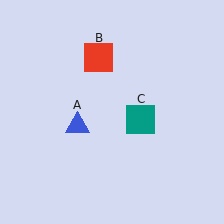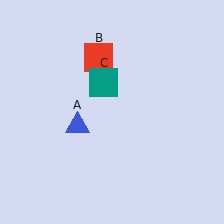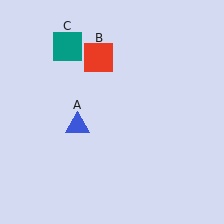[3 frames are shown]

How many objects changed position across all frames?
1 object changed position: teal square (object C).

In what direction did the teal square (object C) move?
The teal square (object C) moved up and to the left.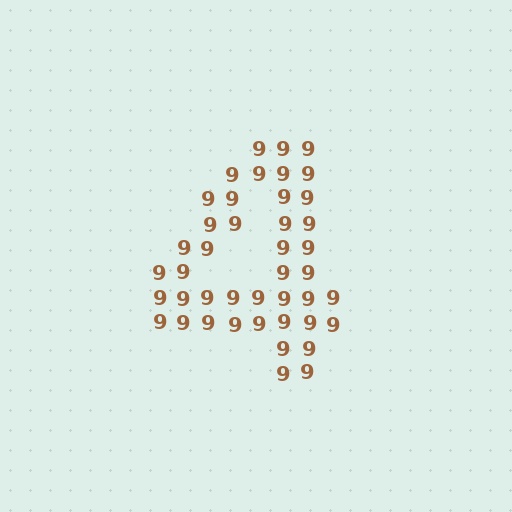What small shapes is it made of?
It is made of small digit 9's.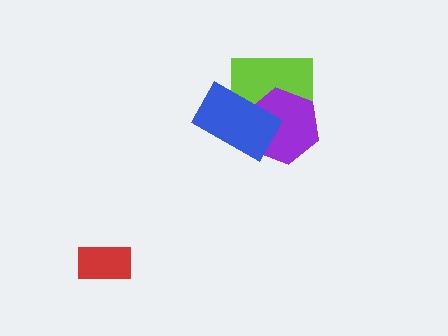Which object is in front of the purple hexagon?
The blue rectangle is in front of the purple hexagon.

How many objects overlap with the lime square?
2 objects overlap with the lime square.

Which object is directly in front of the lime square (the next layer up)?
The purple hexagon is directly in front of the lime square.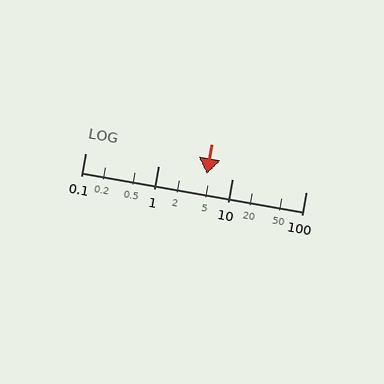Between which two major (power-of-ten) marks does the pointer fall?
The pointer is between 1 and 10.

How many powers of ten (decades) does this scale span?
The scale spans 3 decades, from 0.1 to 100.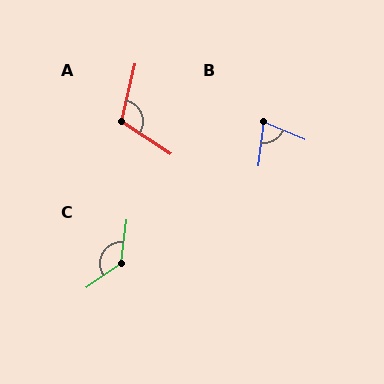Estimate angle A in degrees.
Approximately 110 degrees.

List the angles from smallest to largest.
B (74°), A (110°), C (131°).